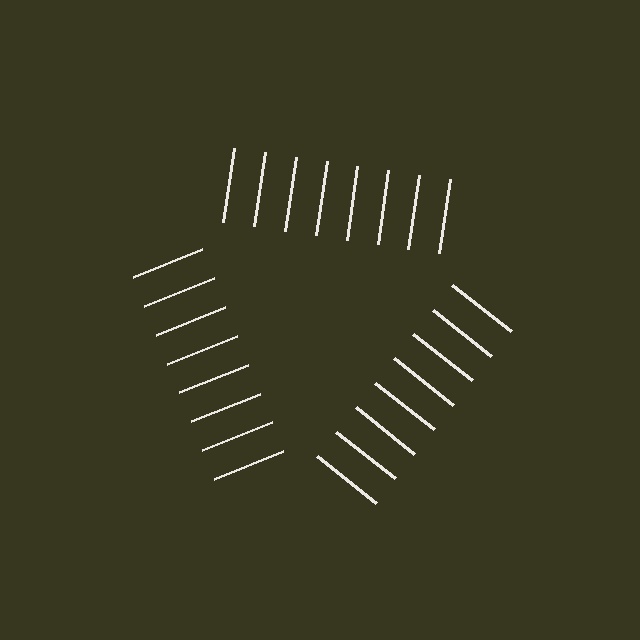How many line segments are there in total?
24 — 8 along each of the 3 edges.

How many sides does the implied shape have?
3 sides — the line-ends trace a triangle.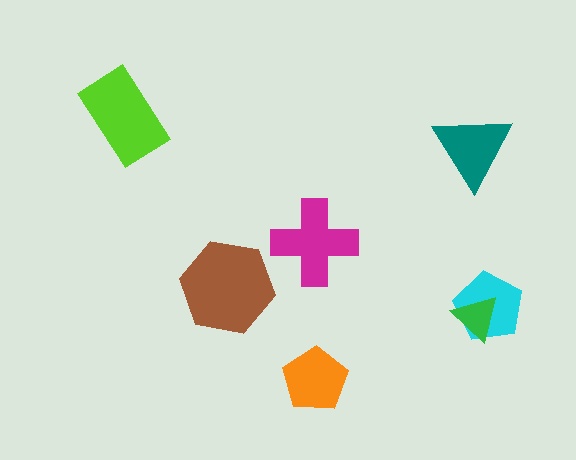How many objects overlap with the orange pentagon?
0 objects overlap with the orange pentagon.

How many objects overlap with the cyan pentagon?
1 object overlaps with the cyan pentagon.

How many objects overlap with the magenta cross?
0 objects overlap with the magenta cross.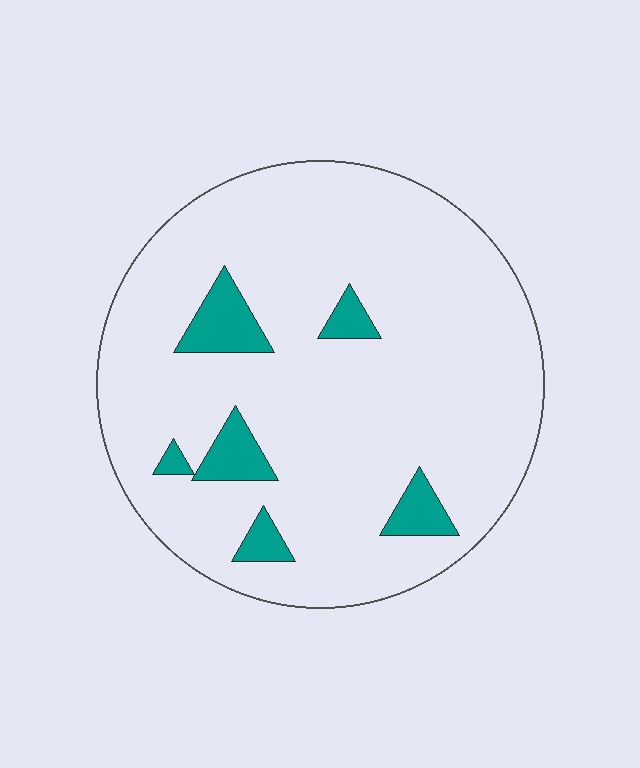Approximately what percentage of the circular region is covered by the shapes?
Approximately 10%.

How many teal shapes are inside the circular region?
6.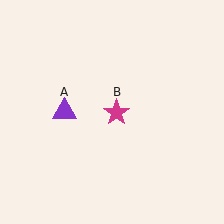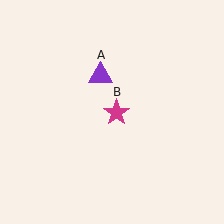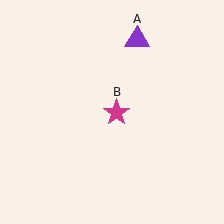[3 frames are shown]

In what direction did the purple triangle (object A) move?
The purple triangle (object A) moved up and to the right.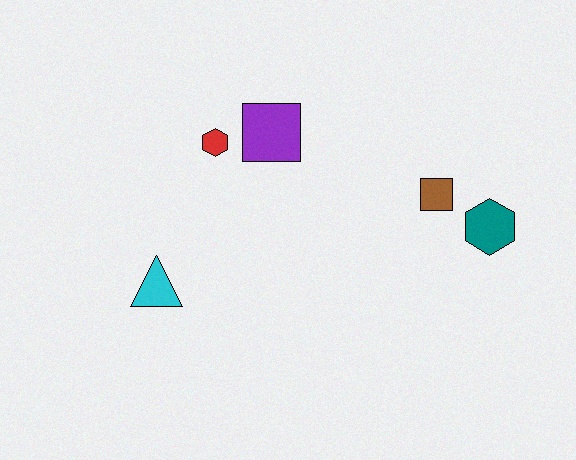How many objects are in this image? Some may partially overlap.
There are 5 objects.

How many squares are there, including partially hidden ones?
There are 2 squares.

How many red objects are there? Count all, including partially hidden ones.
There is 1 red object.